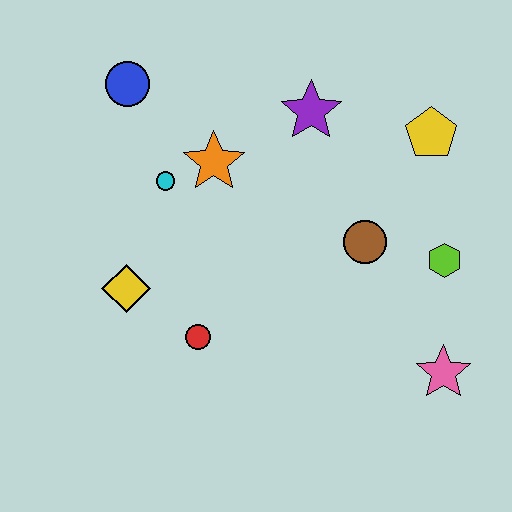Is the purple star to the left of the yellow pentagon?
Yes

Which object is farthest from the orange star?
The pink star is farthest from the orange star.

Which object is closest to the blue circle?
The cyan circle is closest to the blue circle.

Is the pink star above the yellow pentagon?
No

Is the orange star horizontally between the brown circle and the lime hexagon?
No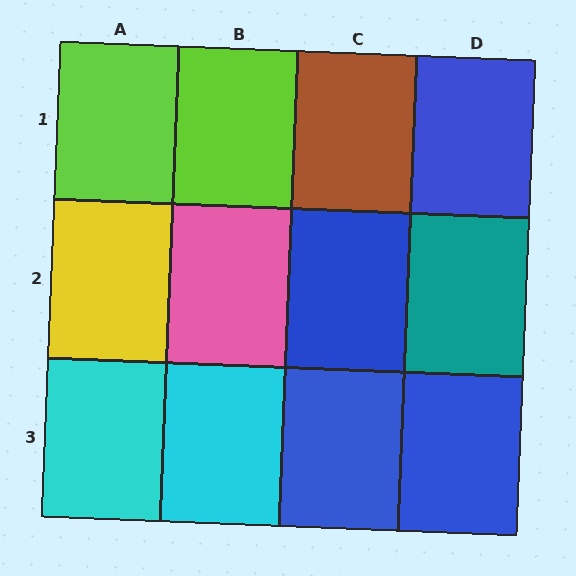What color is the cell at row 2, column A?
Yellow.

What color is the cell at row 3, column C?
Blue.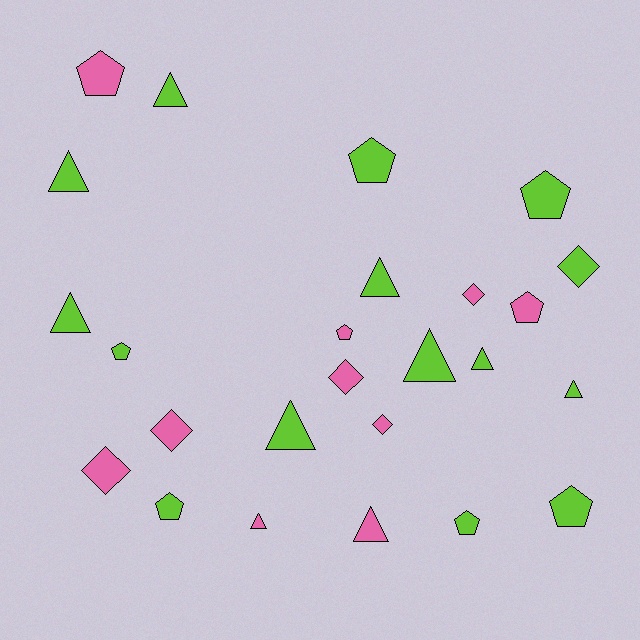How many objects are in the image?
There are 25 objects.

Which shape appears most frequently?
Triangle, with 10 objects.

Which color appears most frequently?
Lime, with 15 objects.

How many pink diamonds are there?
There are 5 pink diamonds.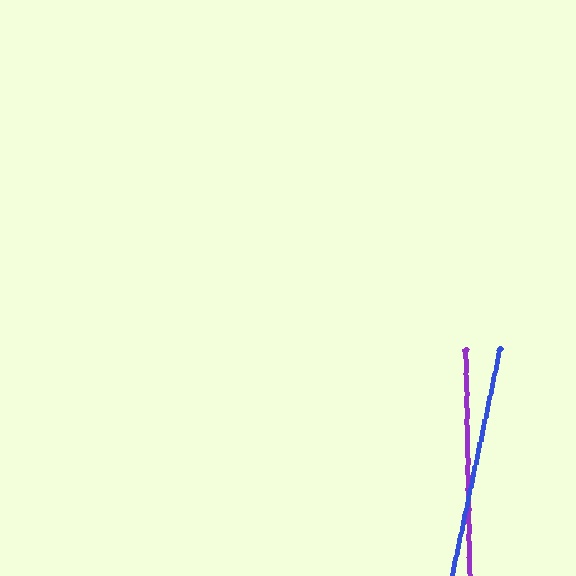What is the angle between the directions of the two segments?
Approximately 13 degrees.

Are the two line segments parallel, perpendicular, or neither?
Neither parallel nor perpendicular — they differ by about 13°.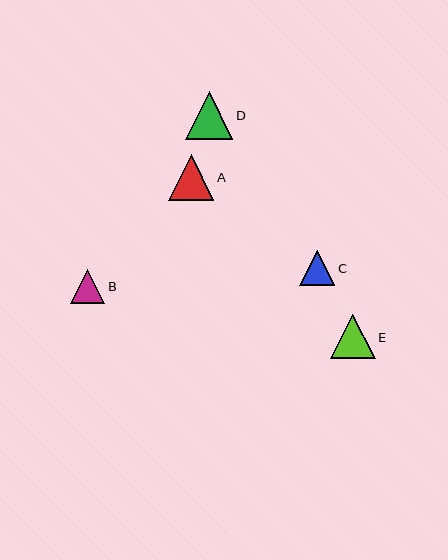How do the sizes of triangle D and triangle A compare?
Triangle D and triangle A are approximately the same size.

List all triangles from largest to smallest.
From largest to smallest: D, A, E, C, B.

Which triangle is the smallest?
Triangle B is the smallest with a size of approximately 34 pixels.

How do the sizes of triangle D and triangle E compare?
Triangle D and triangle E are approximately the same size.